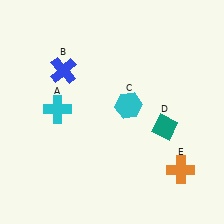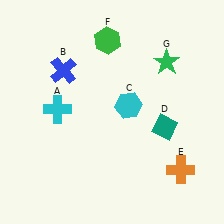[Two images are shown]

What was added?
A green hexagon (F), a green star (G) were added in Image 2.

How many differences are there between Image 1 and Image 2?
There are 2 differences between the two images.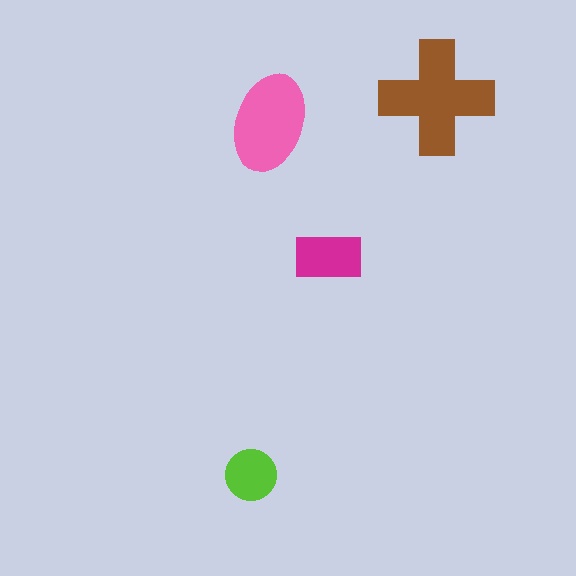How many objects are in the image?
There are 4 objects in the image.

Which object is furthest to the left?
The lime circle is leftmost.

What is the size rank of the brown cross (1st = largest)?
1st.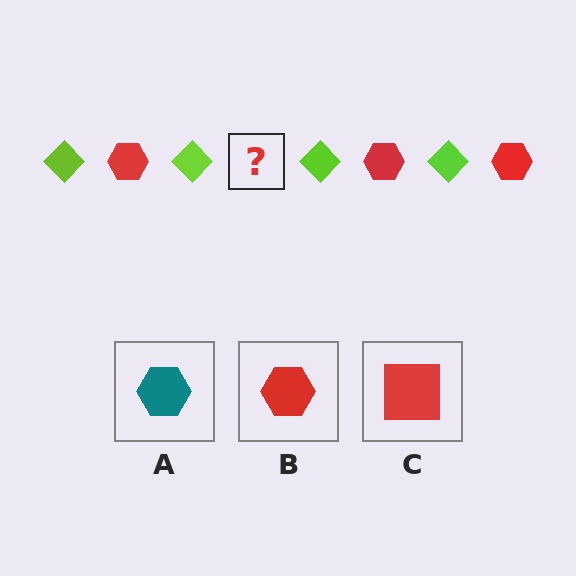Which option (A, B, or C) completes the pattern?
B.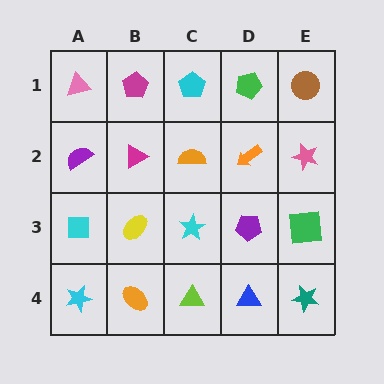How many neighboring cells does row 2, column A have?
3.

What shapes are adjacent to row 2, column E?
A brown circle (row 1, column E), a green square (row 3, column E), an orange arrow (row 2, column D).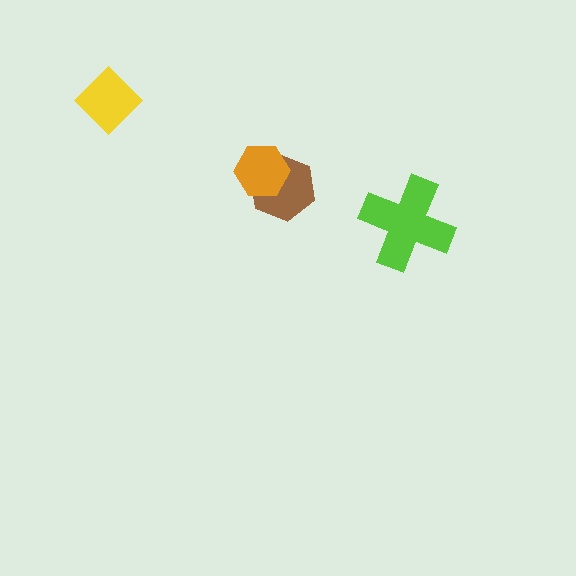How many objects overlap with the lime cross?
0 objects overlap with the lime cross.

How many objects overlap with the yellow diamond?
0 objects overlap with the yellow diamond.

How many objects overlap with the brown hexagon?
1 object overlaps with the brown hexagon.